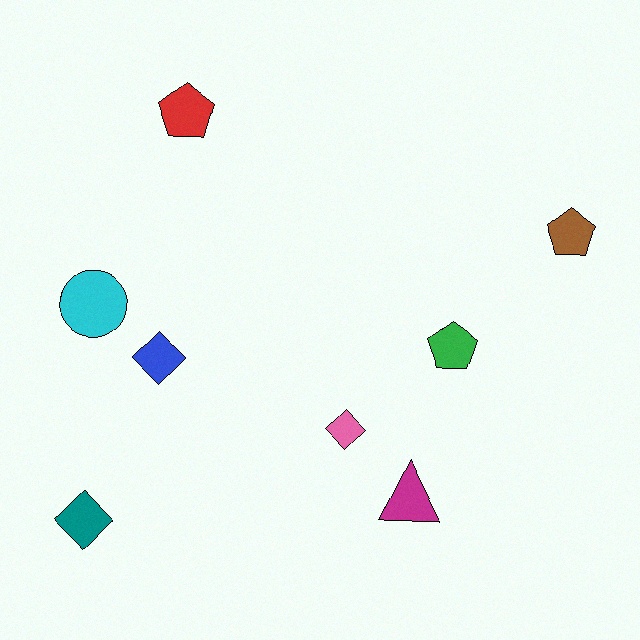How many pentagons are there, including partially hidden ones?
There are 3 pentagons.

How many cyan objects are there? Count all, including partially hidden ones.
There is 1 cyan object.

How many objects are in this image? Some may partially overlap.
There are 8 objects.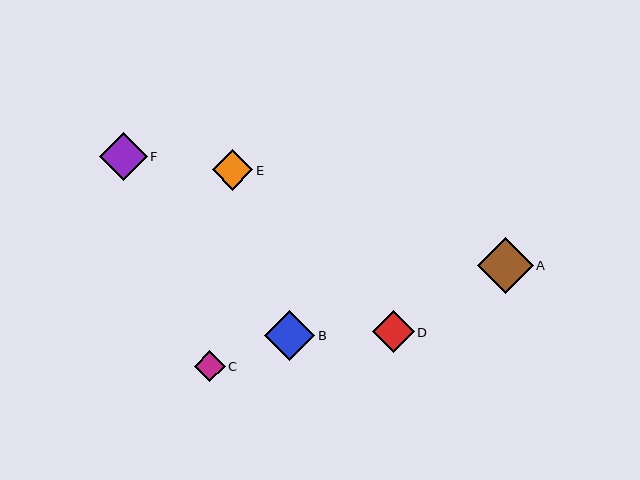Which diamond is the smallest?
Diamond C is the smallest with a size of approximately 31 pixels.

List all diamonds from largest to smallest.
From largest to smallest: A, B, F, D, E, C.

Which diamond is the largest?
Diamond A is the largest with a size of approximately 55 pixels.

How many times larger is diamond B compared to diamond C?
Diamond B is approximately 1.6 times the size of diamond C.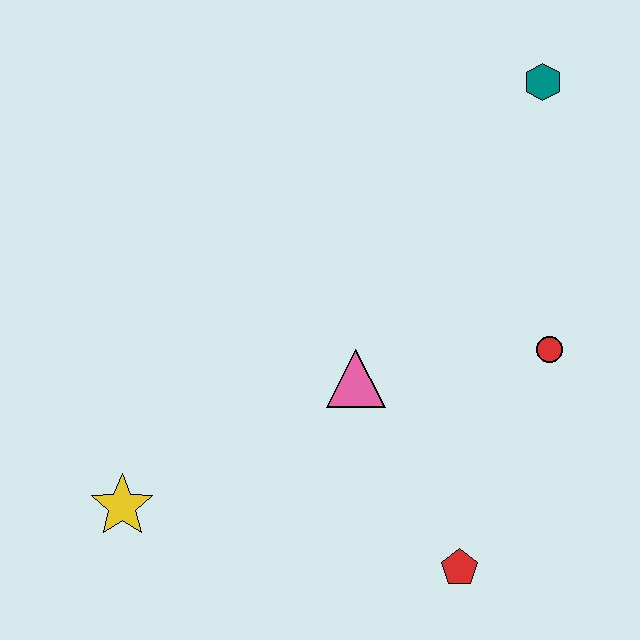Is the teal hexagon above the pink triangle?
Yes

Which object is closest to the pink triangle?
The red circle is closest to the pink triangle.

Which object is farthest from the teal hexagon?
The yellow star is farthest from the teal hexagon.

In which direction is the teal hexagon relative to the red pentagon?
The teal hexagon is above the red pentagon.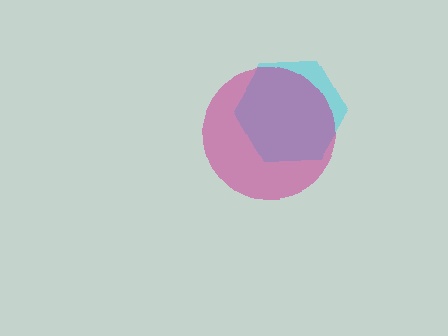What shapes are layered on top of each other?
The layered shapes are: a cyan hexagon, a magenta circle.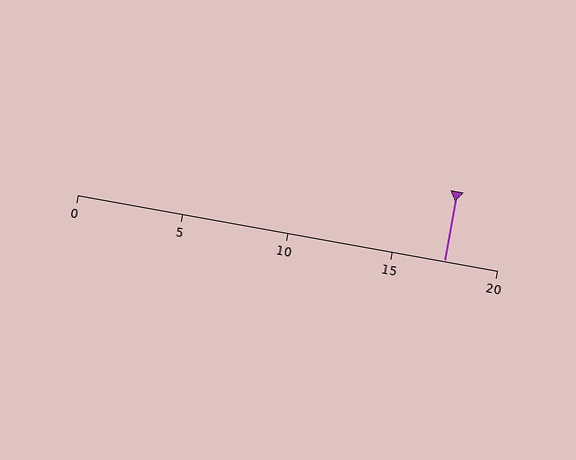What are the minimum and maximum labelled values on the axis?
The axis runs from 0 to 20.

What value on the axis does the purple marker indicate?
The marker indicates approximately 17.5.